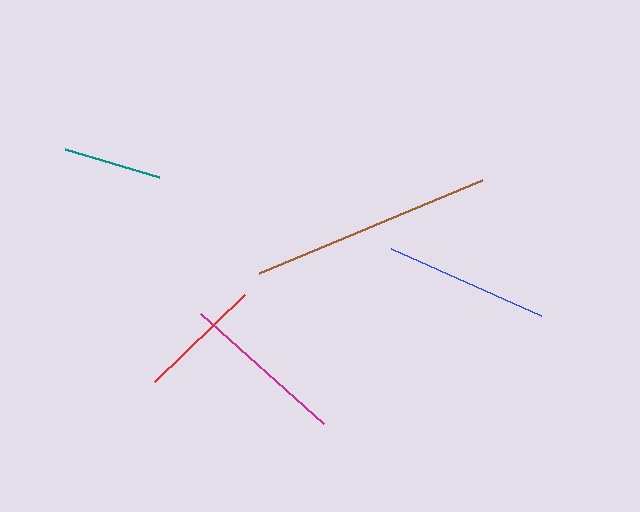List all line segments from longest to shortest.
From longest to shortest: brown, magenta, blue, red, teal.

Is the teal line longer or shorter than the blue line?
The blue line is longer than the teal line.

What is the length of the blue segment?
The blue segment is approximately 165 pixels long.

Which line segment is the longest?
The brown line is the longest at approximately 242 pixels.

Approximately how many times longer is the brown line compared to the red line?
The brown line is approximately 1.9 times the length of the red line.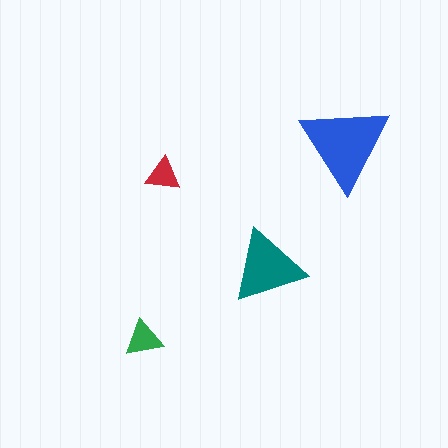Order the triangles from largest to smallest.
the blue one, the teal one, the green one, the red one.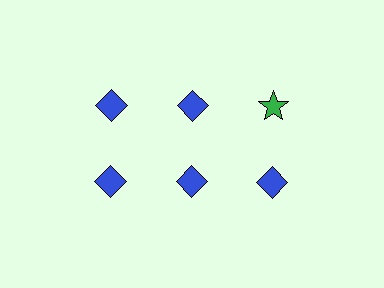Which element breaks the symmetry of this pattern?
The green star in the top row, center column breaks the symmetry. All other shapes are blue diamonds.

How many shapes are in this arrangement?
There are 6 shapes arranged in a grid pattern.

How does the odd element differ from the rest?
It differs in both color (green instead of blue) and shape (star instead of diamond).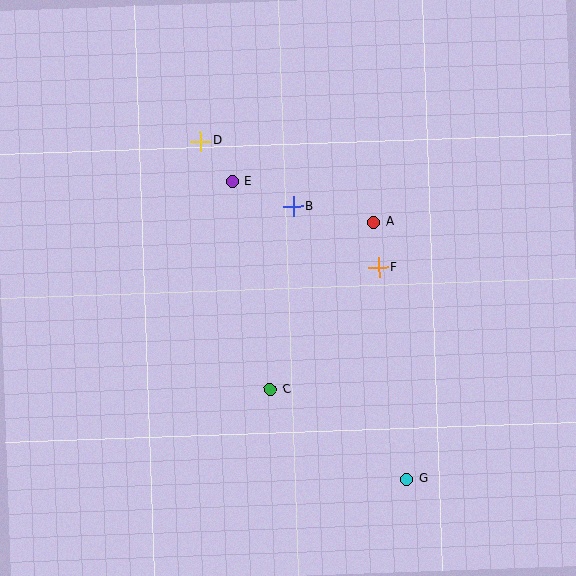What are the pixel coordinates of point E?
Point E is at (232, 181).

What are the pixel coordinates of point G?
Point G is at (407, 479).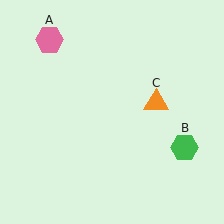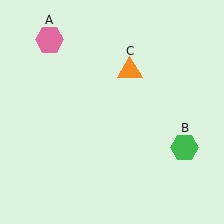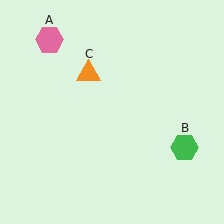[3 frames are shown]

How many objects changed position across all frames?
1 object changed position: orange triangle (object C).